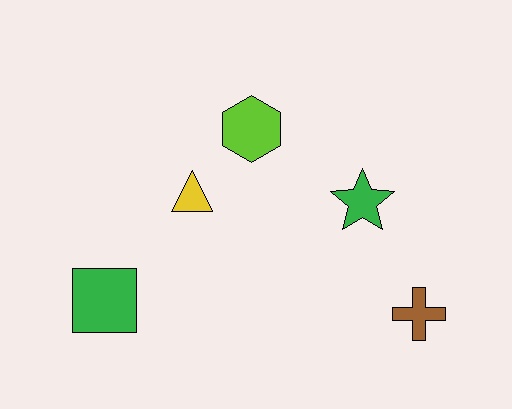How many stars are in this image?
There is 1 star.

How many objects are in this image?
There are 5 objects.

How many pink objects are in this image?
There are no pink objects.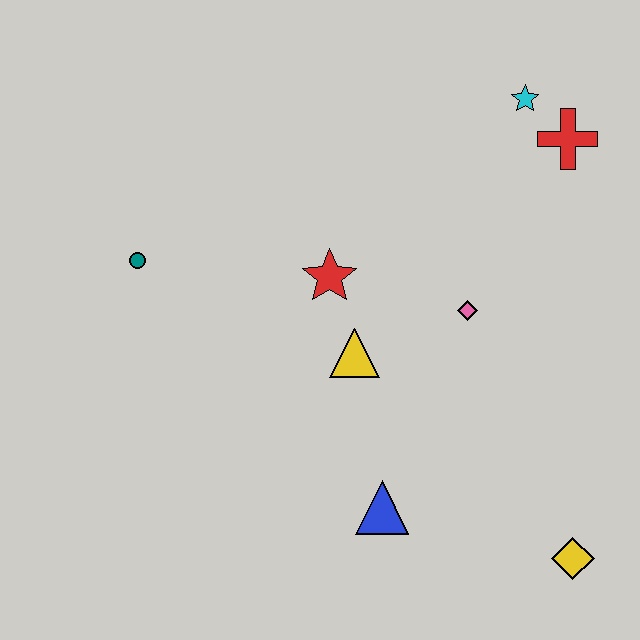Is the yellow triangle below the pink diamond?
Yes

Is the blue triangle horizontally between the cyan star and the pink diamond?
No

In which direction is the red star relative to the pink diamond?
The red star is to the left of the pink diamond.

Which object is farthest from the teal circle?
The yellow diamond is farthest from the teal circle.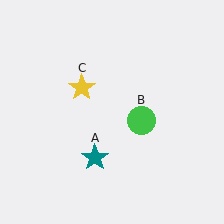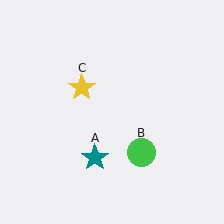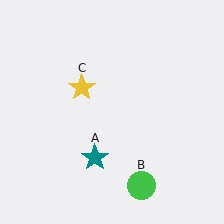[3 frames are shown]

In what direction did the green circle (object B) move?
The green circle (object B) moved down.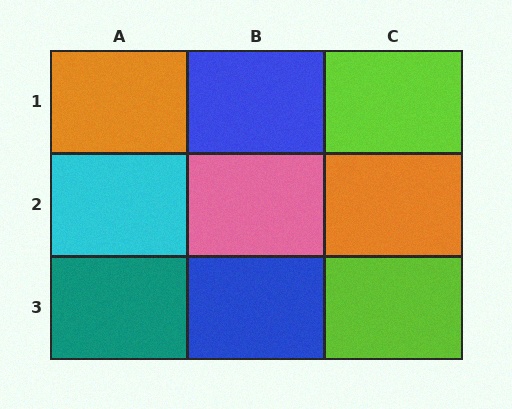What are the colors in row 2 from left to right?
Cyan, pink, orange.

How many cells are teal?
1 cell is teal.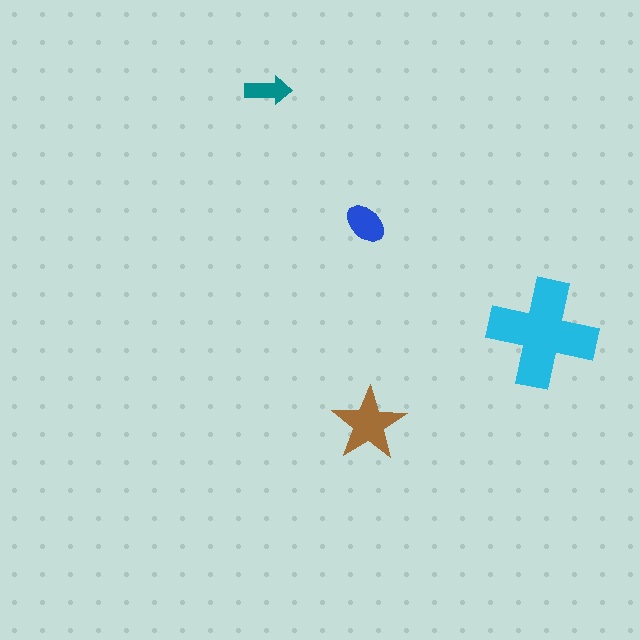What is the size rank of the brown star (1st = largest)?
2nd.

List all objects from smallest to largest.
The teal arrow, the blue ellipse, the brown star, the cyan cross.